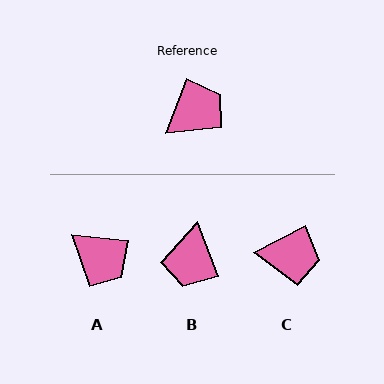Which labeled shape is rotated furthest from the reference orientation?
B, about 139 degrees away.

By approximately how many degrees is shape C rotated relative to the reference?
Approximately 43 degrees clockwise.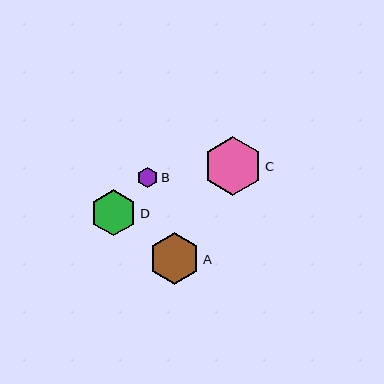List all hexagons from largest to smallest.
From largest to smallest: C, A, D, B.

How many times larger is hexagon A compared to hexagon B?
Hexagon A is approximately 2.5 times the size of hexagon B.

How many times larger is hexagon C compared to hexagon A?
Hexagon C is approximately 1.1 times the size of hexagon A.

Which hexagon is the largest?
Hexagon C is the largest with a size of approximately 59 pixels.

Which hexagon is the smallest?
Hexagon B is the smallest with a size of approximately 21 pixels.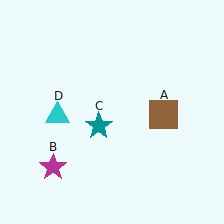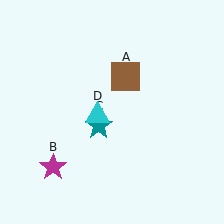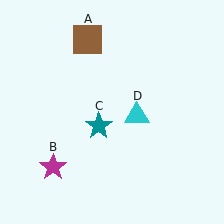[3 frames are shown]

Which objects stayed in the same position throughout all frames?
Magenta star (object B) and teal star (object C) remained stationary.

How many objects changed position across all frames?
2 objects changed position: brown square (object A), cyan triangle (object D).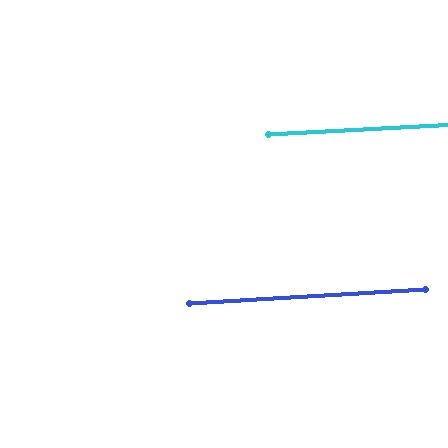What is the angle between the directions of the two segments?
Approximately 1 degree.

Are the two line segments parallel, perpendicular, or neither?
Parallel — their directions differ by only 0.5°.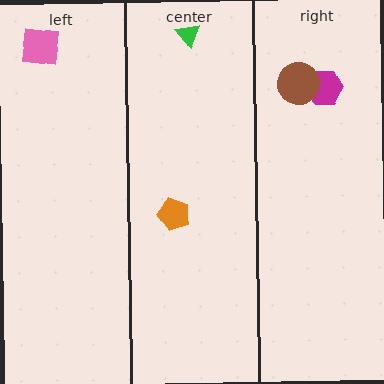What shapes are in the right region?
The magenta hexagon, the brown circle.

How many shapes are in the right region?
2.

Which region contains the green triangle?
The center region.